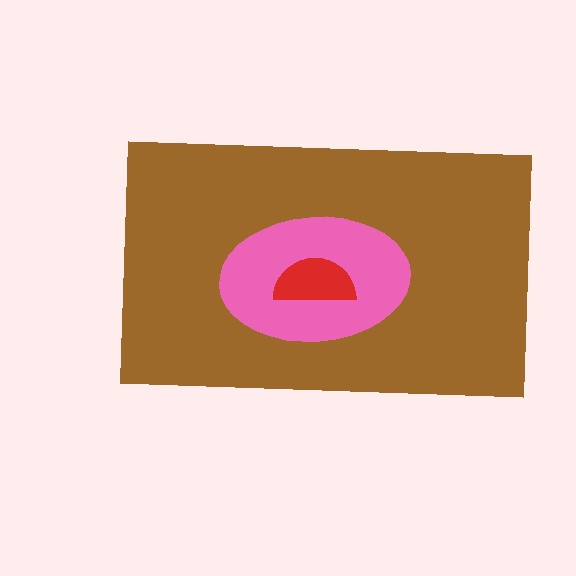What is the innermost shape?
The red semicircle.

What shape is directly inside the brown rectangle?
The pink ellipse.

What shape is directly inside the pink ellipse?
The red semicircle.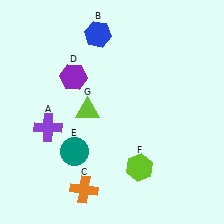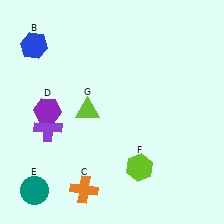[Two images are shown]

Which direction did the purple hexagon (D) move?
The purple hexagon (D) moved down.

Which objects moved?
The objects that moved are: the blue hexagon (B), the purple hexagon (D), the teal circle (E).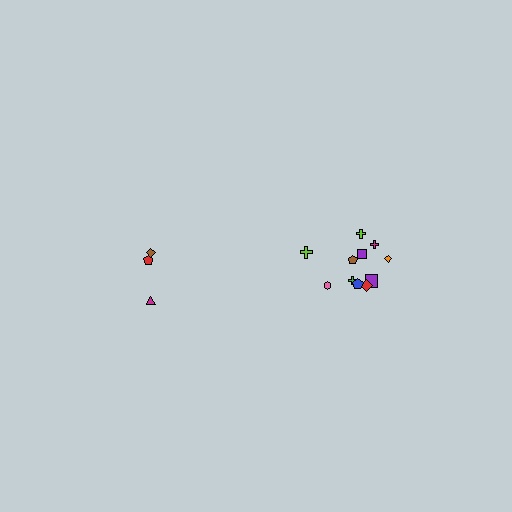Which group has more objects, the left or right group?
The right group.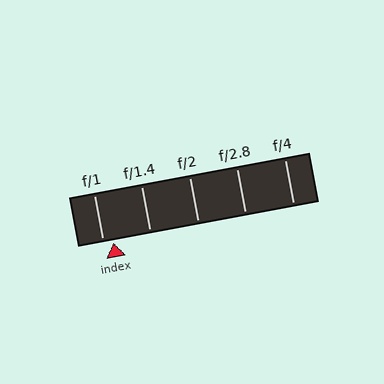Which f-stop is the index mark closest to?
The index mark is closest to f/1.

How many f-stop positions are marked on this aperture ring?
There are 5 f-stop positions marked.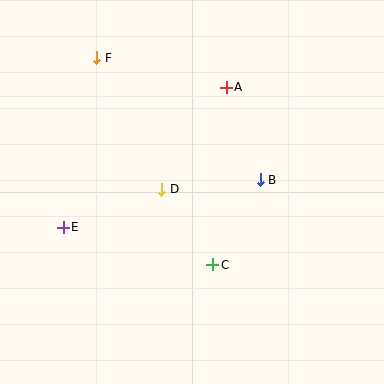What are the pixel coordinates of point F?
Point F is at (97, 58).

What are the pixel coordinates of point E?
Point E is at (63, 227).